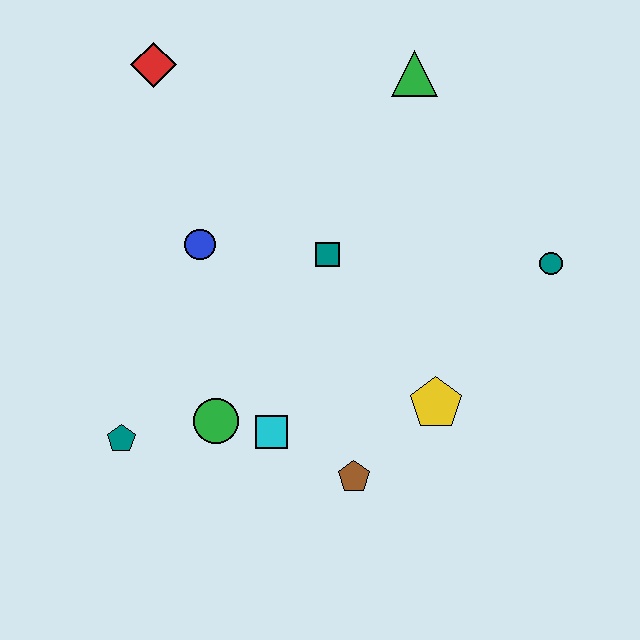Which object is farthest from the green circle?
The green triangle is farthest from the green circle.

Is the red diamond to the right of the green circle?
No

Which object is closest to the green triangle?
The teal square is closest to the green triangle.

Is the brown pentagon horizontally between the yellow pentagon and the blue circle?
Yes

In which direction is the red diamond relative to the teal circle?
The red diamond is to the left of the teal circle.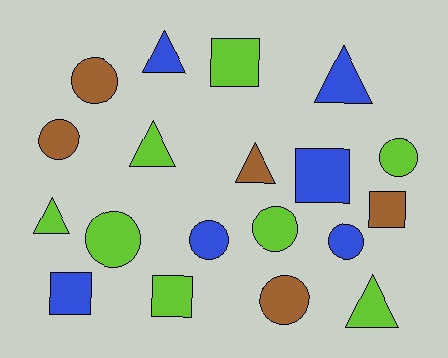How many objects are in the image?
There are 19 objects.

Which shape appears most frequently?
Circle, with 8 objects.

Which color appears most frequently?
Lime, with 8 objects.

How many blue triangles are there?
There are 2 blue triangles.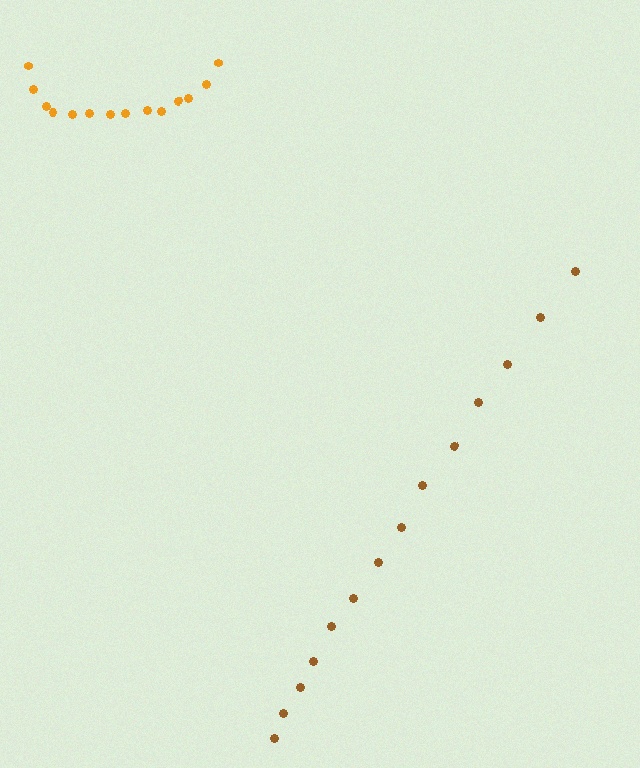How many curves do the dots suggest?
There are 2 distinct paths.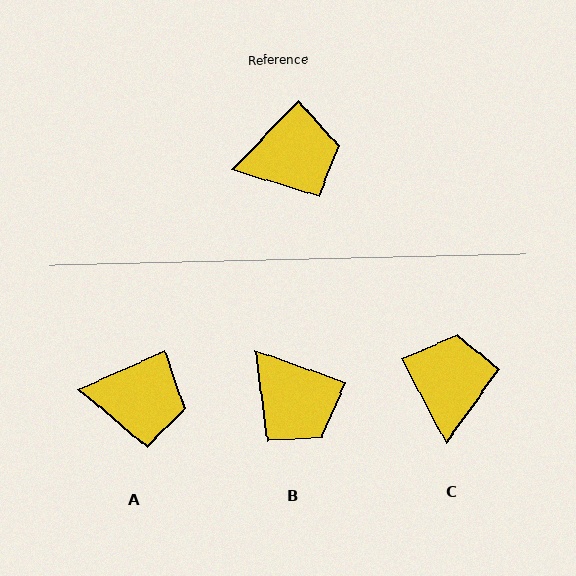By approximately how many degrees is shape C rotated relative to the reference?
Approximately 71 degrees counter-clockwise.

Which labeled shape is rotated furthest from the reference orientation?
C, about 71 degrees away.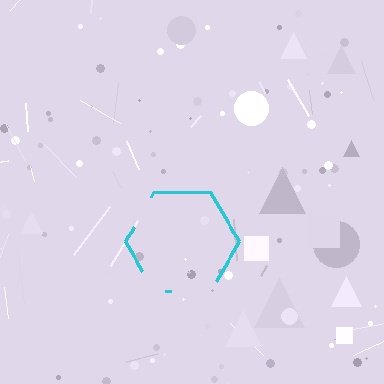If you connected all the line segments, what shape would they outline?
They would outline a hexagon.